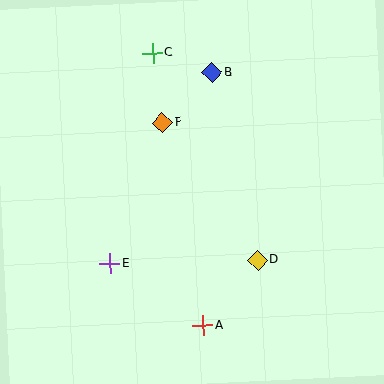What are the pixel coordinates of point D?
Point D is at (257, 260).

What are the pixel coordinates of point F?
Point F is at (162, 122).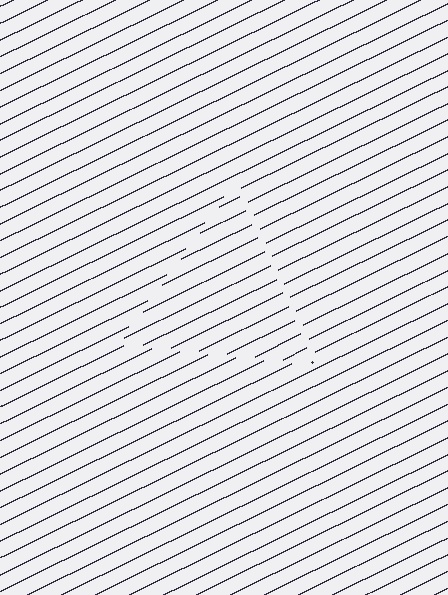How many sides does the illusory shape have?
3 sides — the line-ends trace a triangle.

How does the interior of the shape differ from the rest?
The interior of the shape contains the same grating, shifted by half a period — the contour is defined by the phase discontinuity where line-ends from the inner and outer gratings abut.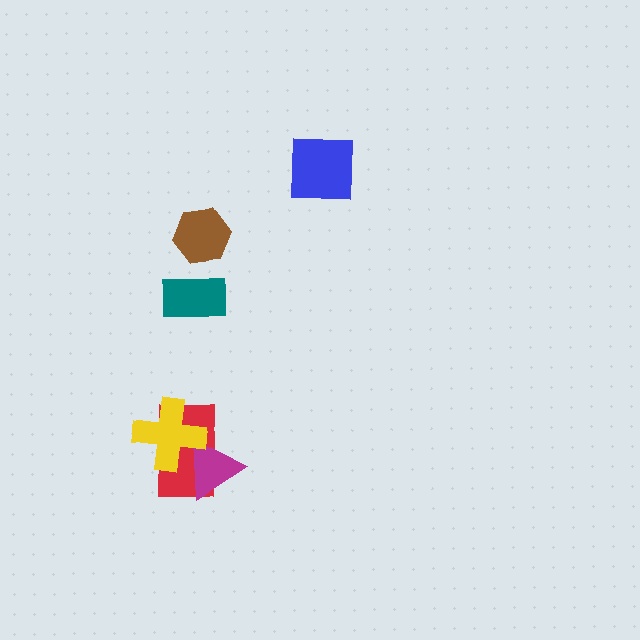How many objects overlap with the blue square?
0 objects overlap with the blue square.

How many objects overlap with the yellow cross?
2 objects overlap with the yellow cross.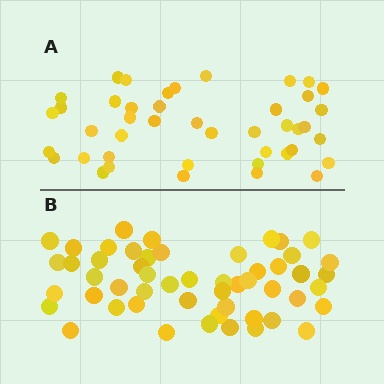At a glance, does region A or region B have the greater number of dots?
Region B (the bottom region) has more dots.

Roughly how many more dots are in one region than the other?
Region B has roughly 8 or so more dots than region A.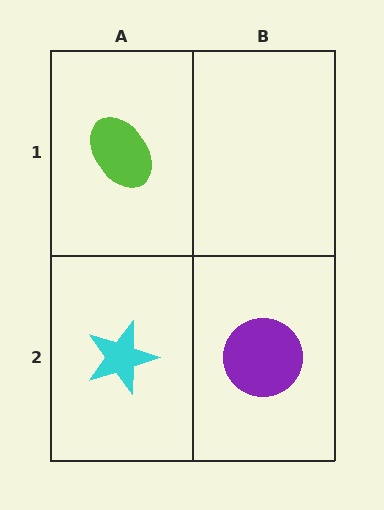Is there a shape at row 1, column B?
No, that cell is empty.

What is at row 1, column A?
A lime ellipse.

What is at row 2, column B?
A purple circle.